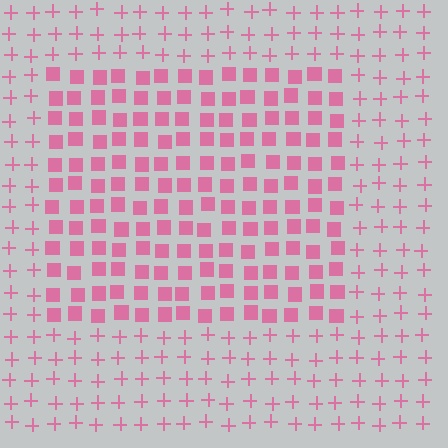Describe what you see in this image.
The image is filled with small pink elements arranged in a uniform grid. A rectangle-shaped region contains squares, while the surrounding area contains plus signs. The boundary is defined purely by the change in element shape.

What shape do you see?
I see a rectangle.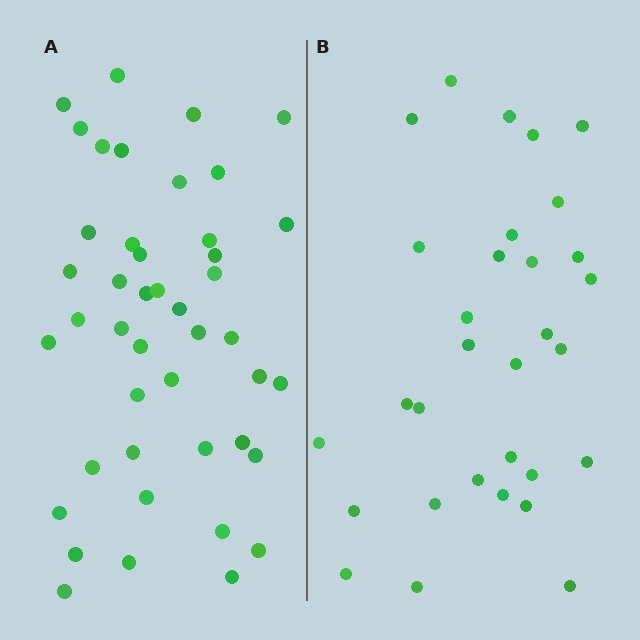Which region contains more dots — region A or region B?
Region A (the left region) has more dots.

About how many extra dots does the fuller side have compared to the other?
Region A has approximately 15 more dots than region B.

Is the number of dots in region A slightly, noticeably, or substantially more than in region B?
Region A has noticeably more, but not dramatically so. The ratio is roughly 1.4 to 1.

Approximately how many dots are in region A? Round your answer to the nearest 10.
About 40 dots. (The exact count is 44, which rounds to 40.)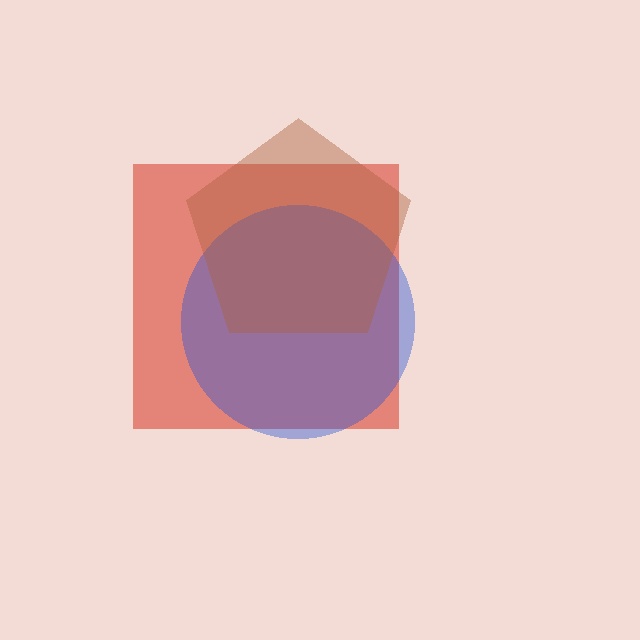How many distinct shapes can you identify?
There are 3 distinct shapes: a red square, a blue circle, a brown pentagon.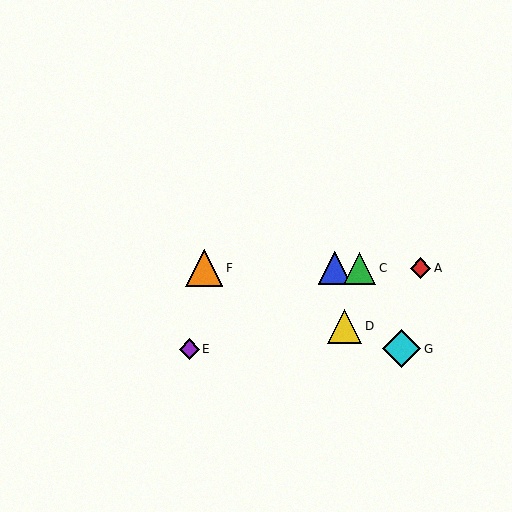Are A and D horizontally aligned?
No, A is at y≈268 and D is at y≈326.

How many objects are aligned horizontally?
4 objects (A, B, C, F) are aligned horizontally.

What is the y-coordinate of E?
Object E is at y≈349.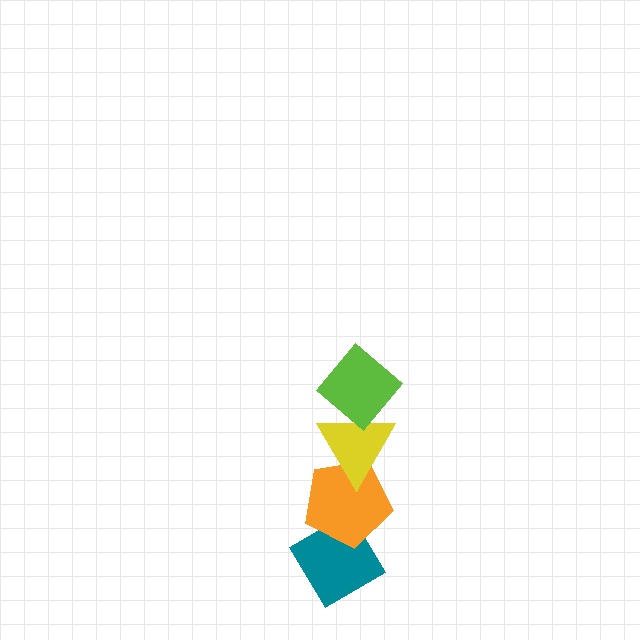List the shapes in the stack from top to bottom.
From top to bottom: the lime diamond, the yellow triangle, the orange pentagon, the teal diamond.